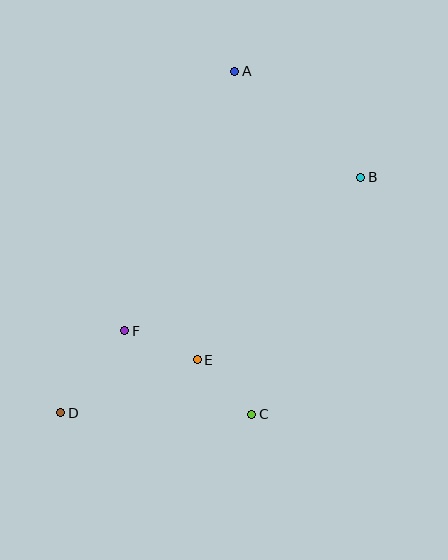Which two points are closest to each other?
Points C and E are closest to each other.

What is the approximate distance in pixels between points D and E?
The distance between D and E is approximately 146 pixels.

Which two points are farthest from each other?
Points A and D are farthest from each other.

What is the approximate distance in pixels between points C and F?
The distance between C and F is approximately 152 pixels.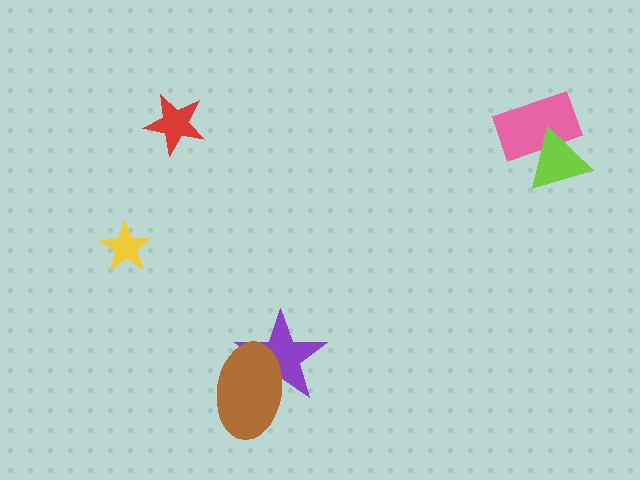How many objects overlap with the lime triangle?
1 object overlaps with the lime triangle.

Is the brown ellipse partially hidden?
No, no other shape covers it.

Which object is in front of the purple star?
The brown ellipse is in front of the purple star.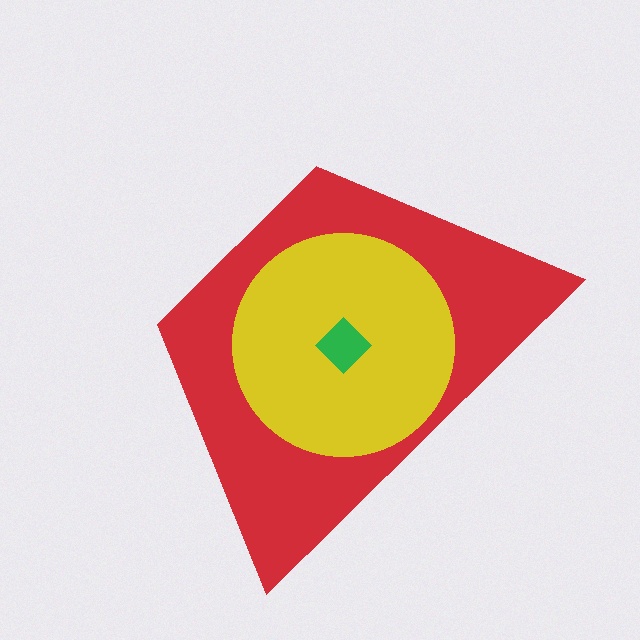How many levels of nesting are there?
3.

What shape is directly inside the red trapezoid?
The yellow circle.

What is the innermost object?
The green diamond.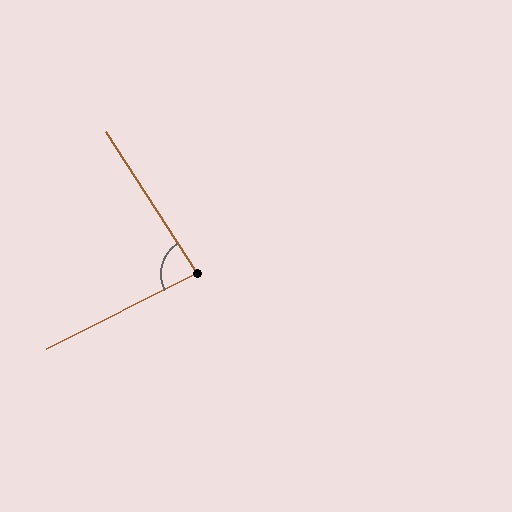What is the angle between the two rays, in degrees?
Approximately 84 degrees.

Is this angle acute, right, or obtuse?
It is acute.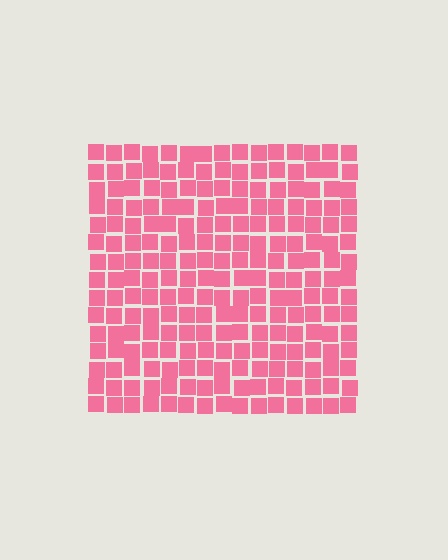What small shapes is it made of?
It is made of small squares.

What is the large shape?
The large shape is a square.